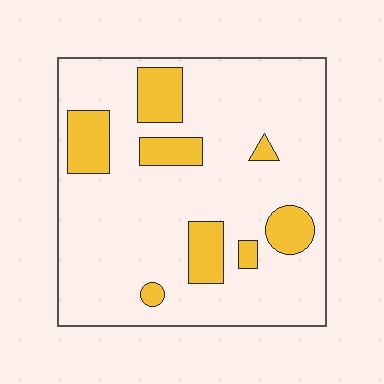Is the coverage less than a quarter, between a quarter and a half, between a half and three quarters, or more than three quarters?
Less than a quarter.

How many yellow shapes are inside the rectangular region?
8.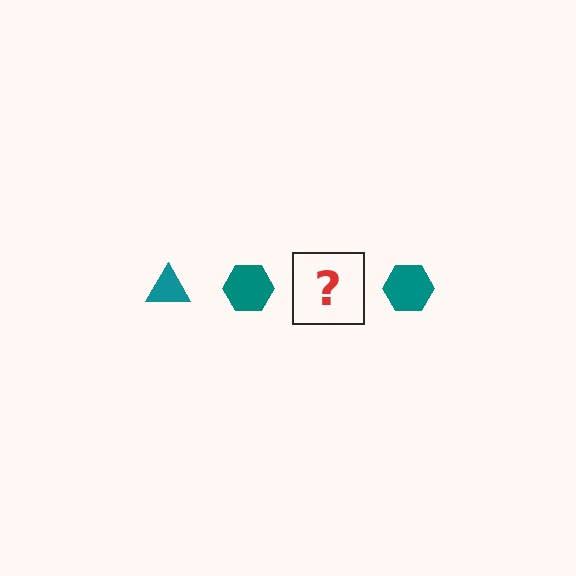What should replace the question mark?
The question mark should be replaced with a teal triangle.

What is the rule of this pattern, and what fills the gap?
The rule is that the pattern cycles through triangle, hexagon shapes in teal. The gap should be filled with a teal triangle.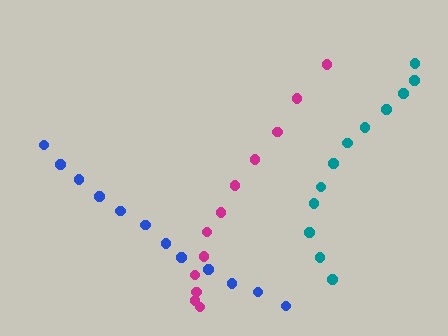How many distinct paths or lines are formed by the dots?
There are 3 distinct paths.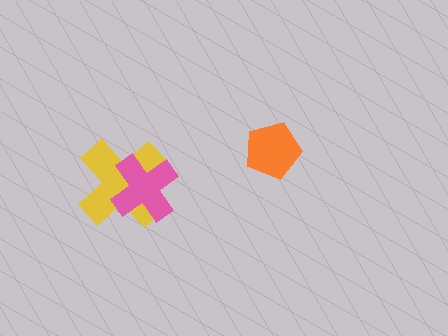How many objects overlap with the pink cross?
1 object overlaps with the pink cross.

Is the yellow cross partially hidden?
Yes, it is partially covered by another shape.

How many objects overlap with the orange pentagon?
0 objects overlap with the orange pentagon.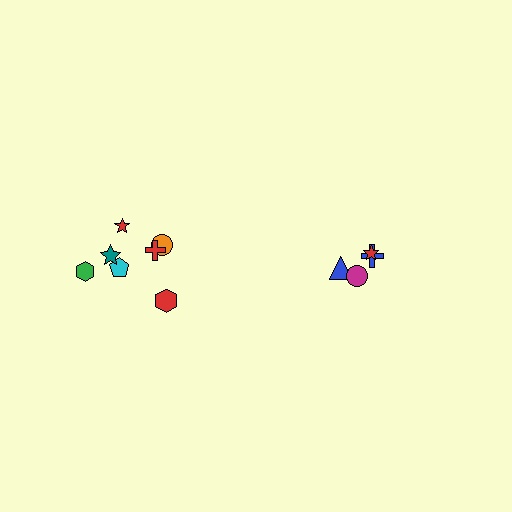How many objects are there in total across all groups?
There are 11 objects.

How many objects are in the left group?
There are 7 objects.